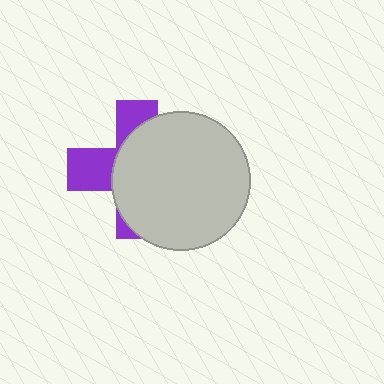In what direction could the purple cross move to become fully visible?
The purple cross could move left. That would shift it out from behind the light gray circle entirely.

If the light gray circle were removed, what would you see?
You would see the complete purple cross.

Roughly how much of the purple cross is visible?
A small part of it is visible (roughly 36%).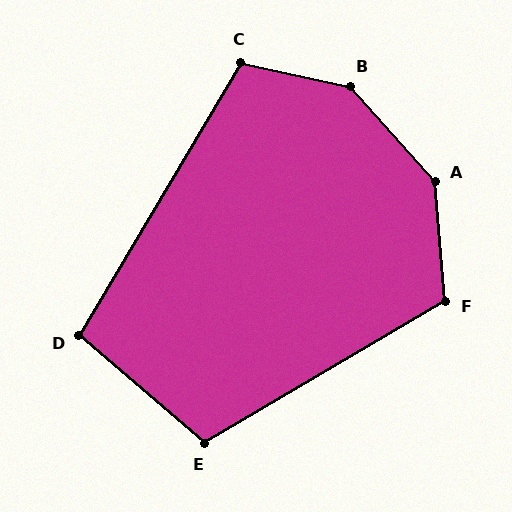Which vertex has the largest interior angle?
B, at approximately 144 degrees.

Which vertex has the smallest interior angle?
D, at approximately 100 degrees.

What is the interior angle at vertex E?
Approximately 109 degrees (obtuse).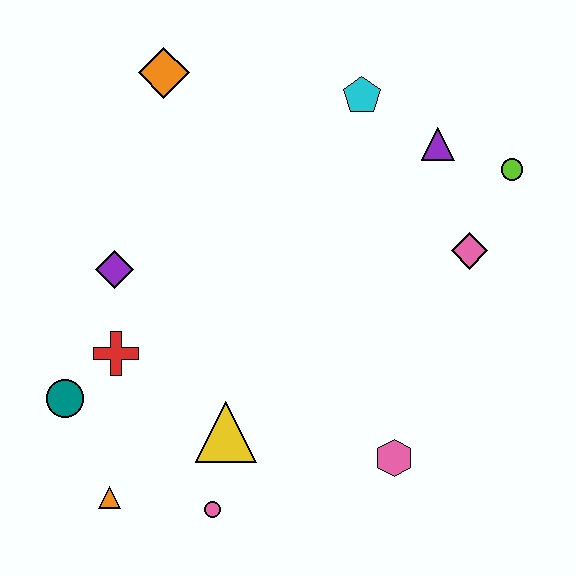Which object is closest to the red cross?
The teal circle is closest to the red cross.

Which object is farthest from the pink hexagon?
The orange diamond is farthest from the pink hexagon.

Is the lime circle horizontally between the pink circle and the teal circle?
No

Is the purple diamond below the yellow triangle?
No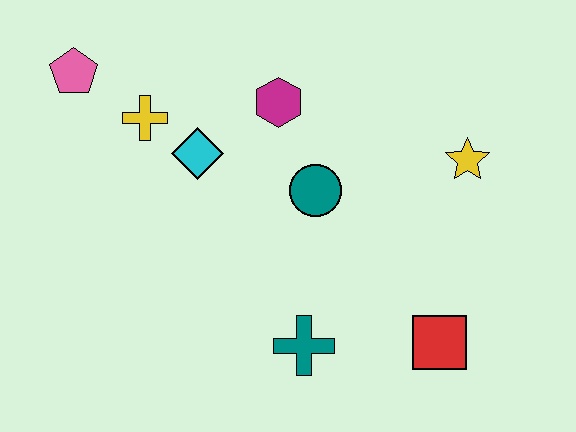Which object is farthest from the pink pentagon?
The red square is farthest from the pink pentagon.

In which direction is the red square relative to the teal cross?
The red square is to the right of the teal cross.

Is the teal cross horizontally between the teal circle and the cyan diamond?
Yes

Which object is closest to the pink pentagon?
The yellow cross is closest to the pink pentagon.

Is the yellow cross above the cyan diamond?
Yes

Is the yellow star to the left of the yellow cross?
No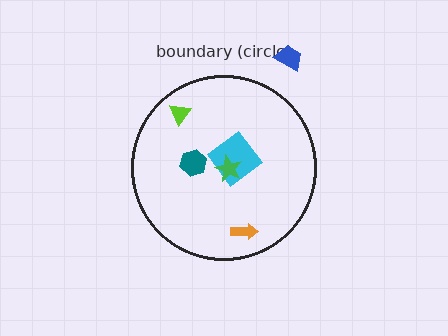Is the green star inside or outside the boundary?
Inside.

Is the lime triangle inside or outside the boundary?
Inside.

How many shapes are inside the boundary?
5 inside, 1 outside.